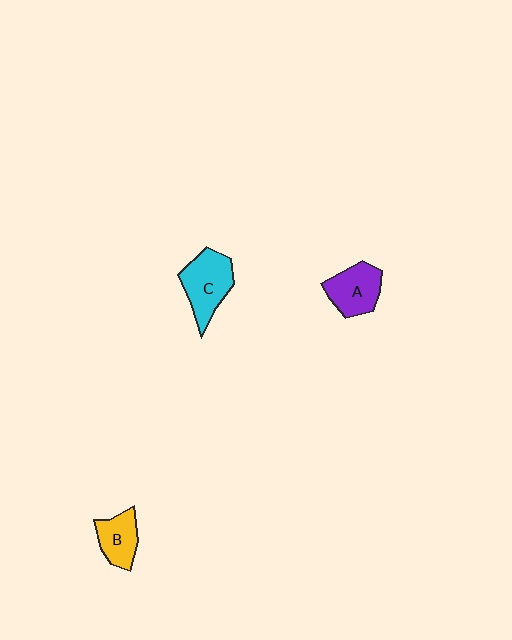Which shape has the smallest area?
Shape B (yellow).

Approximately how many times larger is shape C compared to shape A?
Approximately 1.2 times.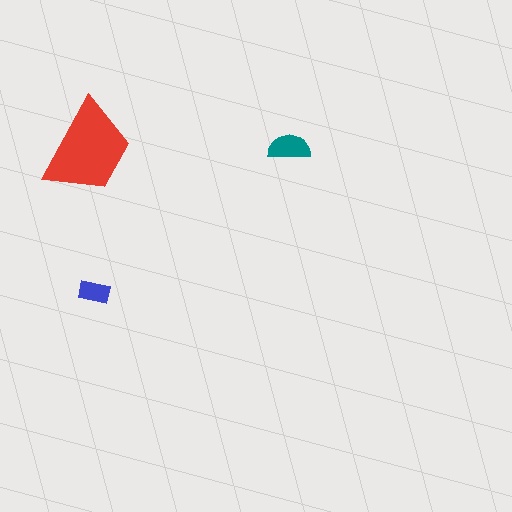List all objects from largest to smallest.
The red trapezoid, the teal semicircle, the blue rectangle.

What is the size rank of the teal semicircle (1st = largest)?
2nd.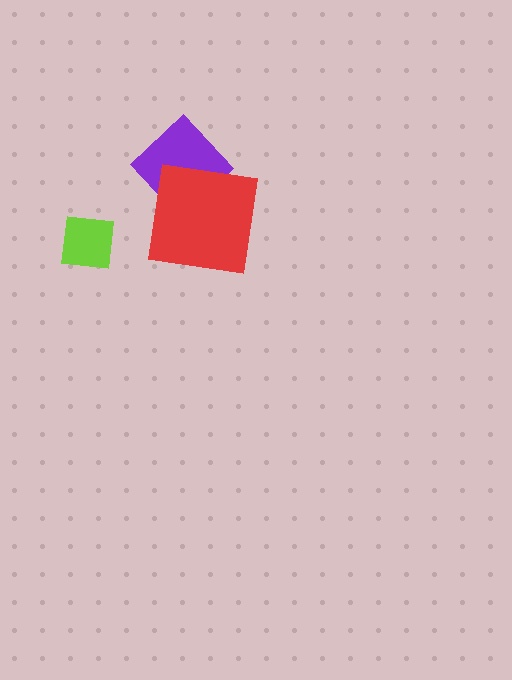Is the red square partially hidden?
No, no other shape covers it.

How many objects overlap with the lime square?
0 objects overlap with the lime square.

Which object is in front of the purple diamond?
The red square is in front of the purple diamond.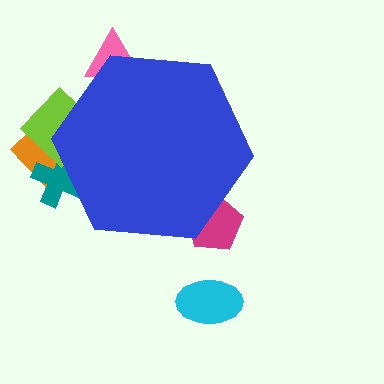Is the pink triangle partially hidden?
Yes, the pink triangle is partially hidden behind the blue hexagon.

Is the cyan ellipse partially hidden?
No, the cyan ellipse is fully visible.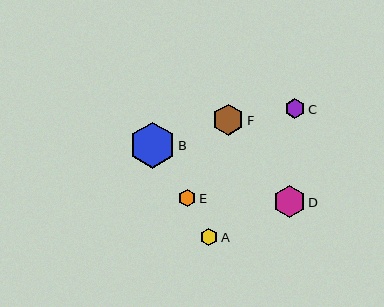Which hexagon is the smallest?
Hexagon E is the smallest with a size of approximately 17 pixels.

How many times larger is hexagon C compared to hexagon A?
Hexagon C is approximately 1.2 times the size of hexagon A.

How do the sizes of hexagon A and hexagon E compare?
Hexagon A and hexagon E are approximately the same size.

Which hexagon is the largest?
Hexagon B is the largest with a size of approximately 46 pixels.